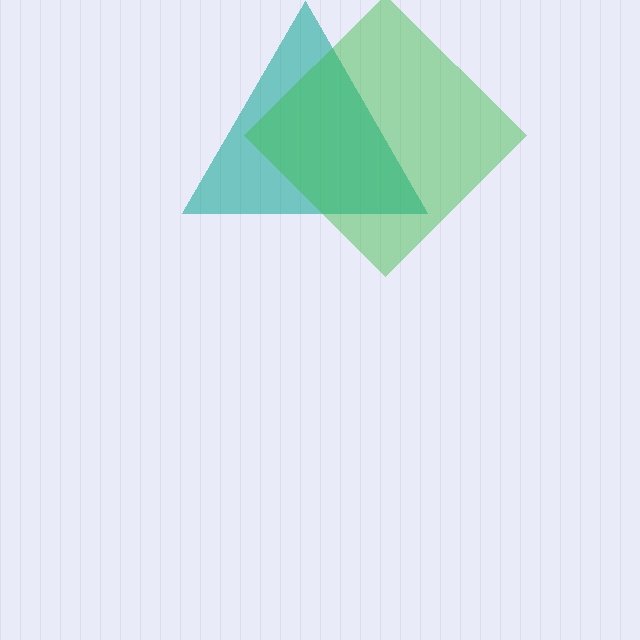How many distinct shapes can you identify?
There are 2 distinct shapes: a teal triangle, a green diamond.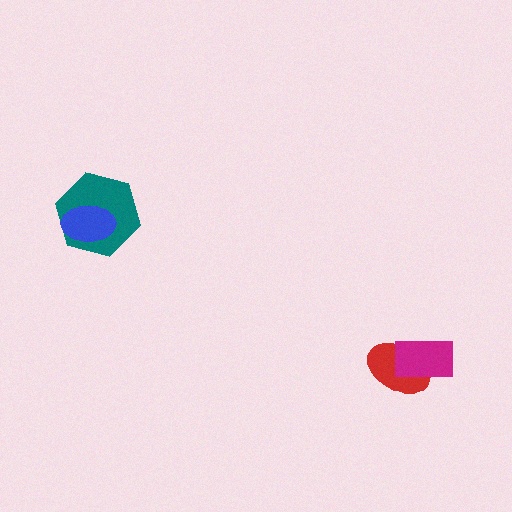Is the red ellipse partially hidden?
Yes, it is partially covered by another shape.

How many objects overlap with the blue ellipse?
1 object overlaps with the blue ellipse.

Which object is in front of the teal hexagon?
The blue ellipse is in front of the teal hexagon.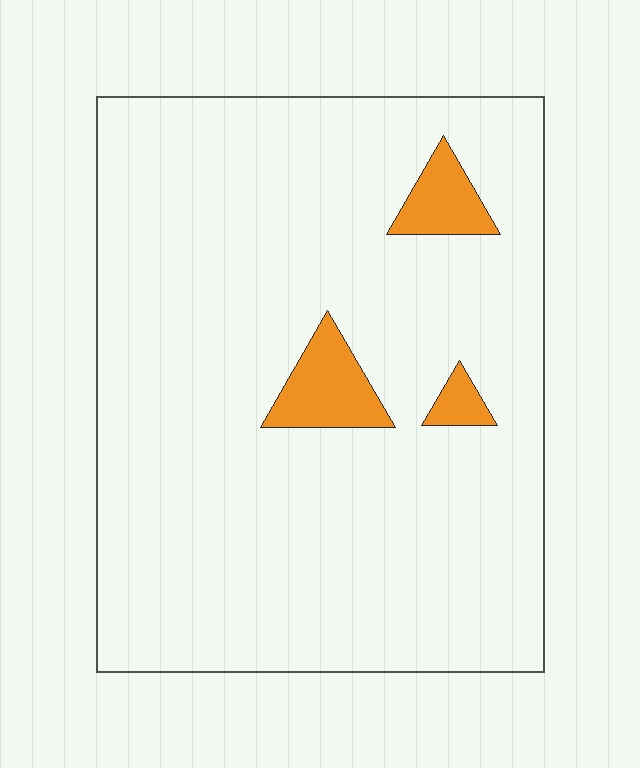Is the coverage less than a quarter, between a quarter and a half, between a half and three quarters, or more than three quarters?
Less than a quarter.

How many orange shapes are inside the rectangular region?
3.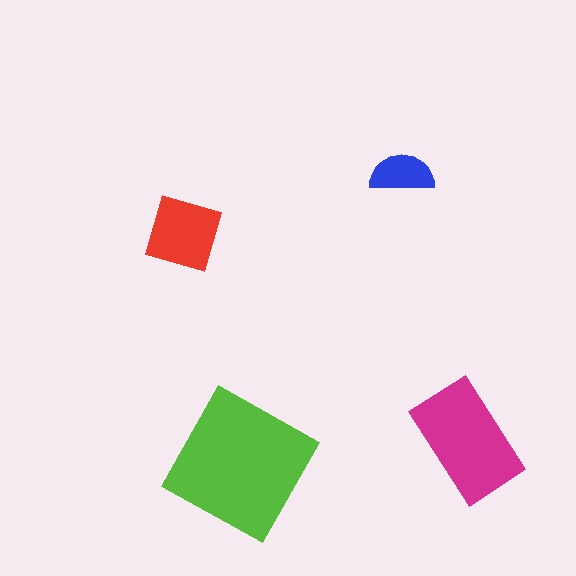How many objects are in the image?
There are 4 objects in the image.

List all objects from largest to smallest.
The lime square, the magenta rectangle, the red diamond, the blue semicircle.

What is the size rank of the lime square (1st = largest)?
1st.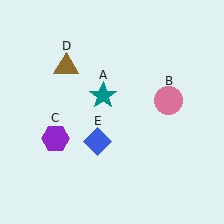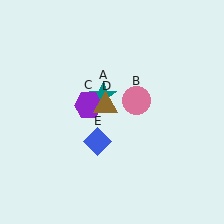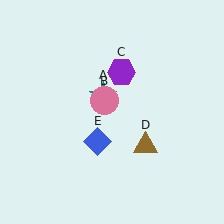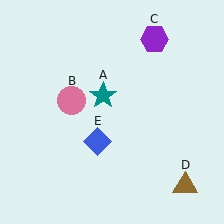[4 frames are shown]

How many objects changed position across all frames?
3 objects changed position: pink circle (object B), purple hexagon (object C), brown triangle (object D).